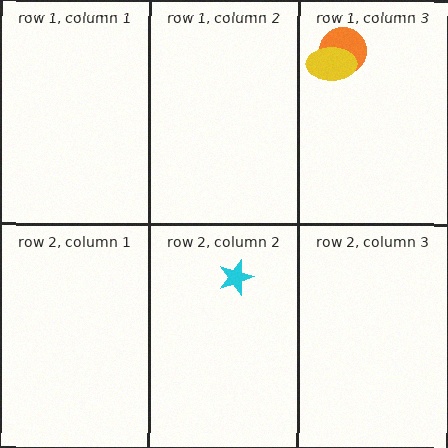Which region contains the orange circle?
The row 1, column 3 region.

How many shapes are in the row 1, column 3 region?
2.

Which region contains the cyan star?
The row 2, column 2 region.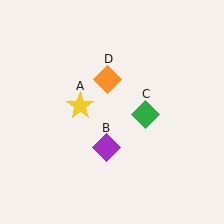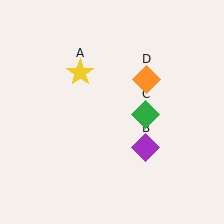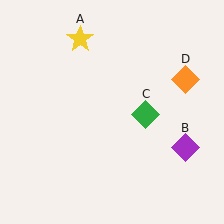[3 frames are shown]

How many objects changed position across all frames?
3 objects changed position: yellow star (object A), purple diamond (object B), orange diamond (object D).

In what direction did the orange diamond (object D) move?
The orange diamond (object D) moved right.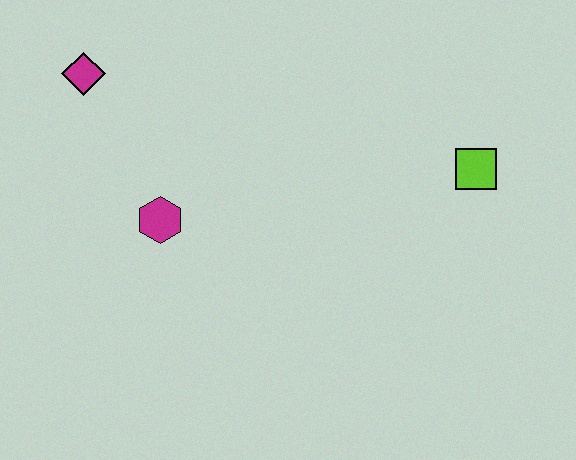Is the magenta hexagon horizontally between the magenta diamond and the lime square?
Yes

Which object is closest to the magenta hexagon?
The magenta diamond is closest to the magenta hexagon.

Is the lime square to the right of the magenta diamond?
Yes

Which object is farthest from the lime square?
The magenta diamond is farthest from the lime square.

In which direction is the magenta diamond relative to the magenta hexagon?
The magenta diamond is above the magenta hexagon.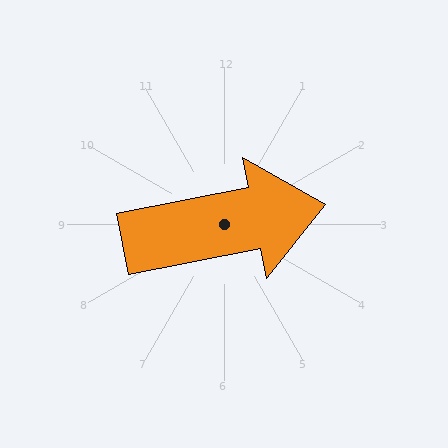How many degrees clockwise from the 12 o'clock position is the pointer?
Approximately 79 degrees.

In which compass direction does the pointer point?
East.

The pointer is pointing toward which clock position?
Roughly 3 o'clock.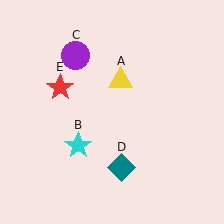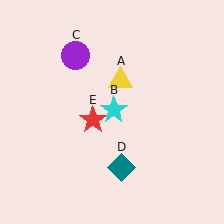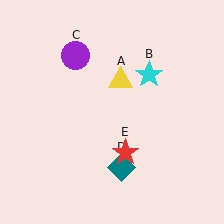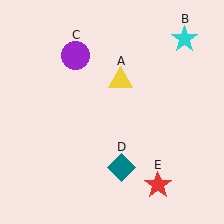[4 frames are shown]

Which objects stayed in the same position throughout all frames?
Yellow triangle (object A) and purple circle (object C) and teal diamond (object D) remained stationary.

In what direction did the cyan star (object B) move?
The cyan star (object B) moved up and to the right.